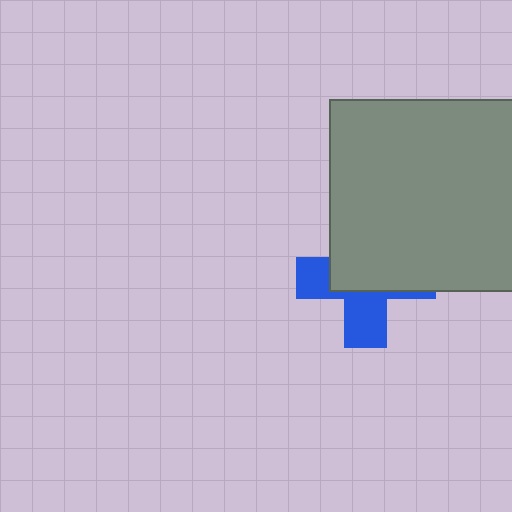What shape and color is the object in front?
The object in front is a gray square.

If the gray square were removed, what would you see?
You would see the complete blue cross.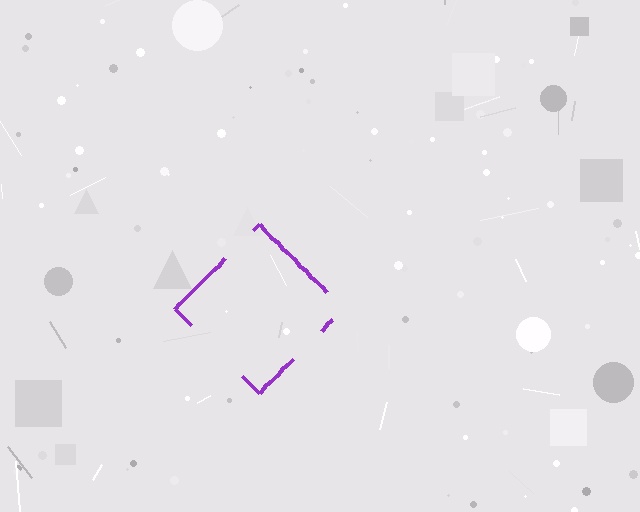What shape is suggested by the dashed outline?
The dashed outline suggests a diamond.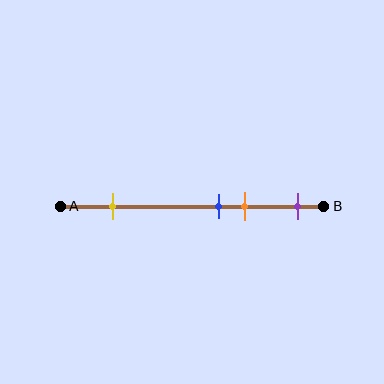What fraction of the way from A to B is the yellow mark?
The yellow mark is approximately 20% (0.2) of the way from A to B.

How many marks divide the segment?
There are 4 marks dividing the segment.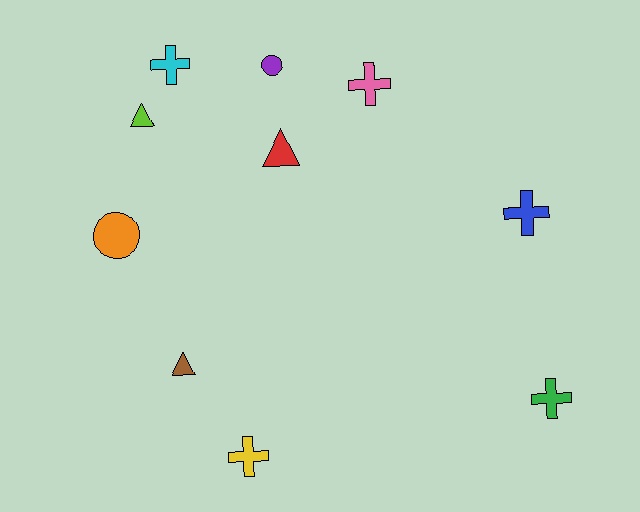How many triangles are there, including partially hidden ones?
There are 3 triangles.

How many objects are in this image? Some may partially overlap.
There are 10 objects.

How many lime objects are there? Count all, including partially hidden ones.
There is 1 lime object.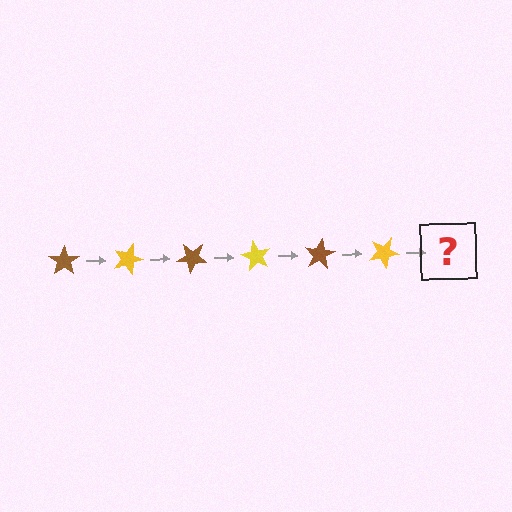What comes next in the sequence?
The next element should be a brown star, rotated 120 degrees from the start.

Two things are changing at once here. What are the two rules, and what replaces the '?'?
The two rules are that it rotates 20 degrees each step and the color cycles through brown and yellow. The '?' should be a brown star, rotated 120 degrees from the start.